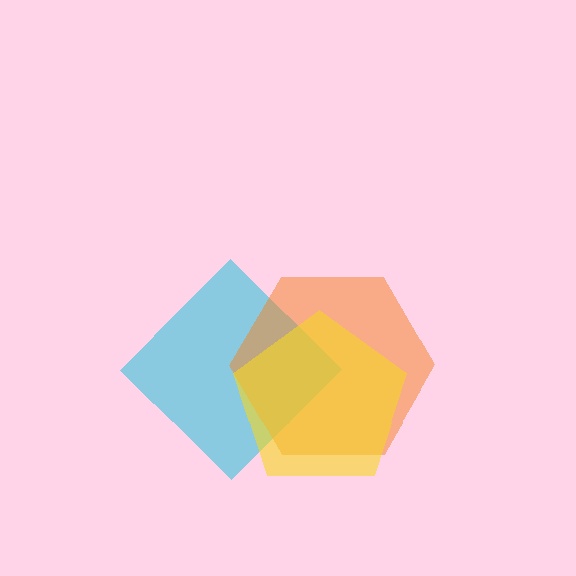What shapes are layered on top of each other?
The layered shapes are: a cyan diamond, an orange hexagon, a yellow pentagon.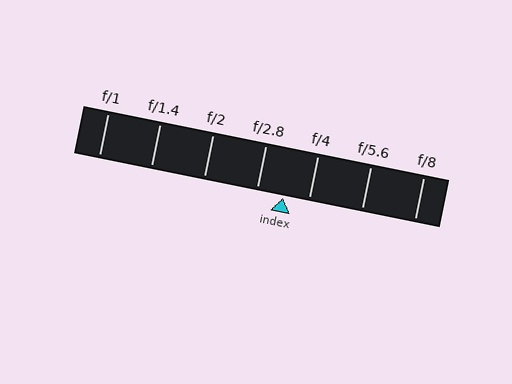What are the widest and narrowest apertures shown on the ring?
The widest aperture shown is f/1 and the narrowest is f/8.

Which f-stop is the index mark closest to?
The index mark is closest to f/4.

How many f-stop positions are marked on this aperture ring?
There are 7 f-stop positions marked.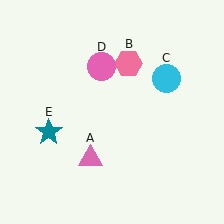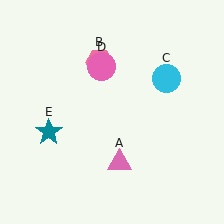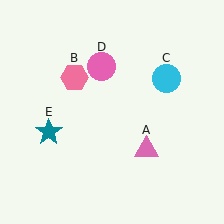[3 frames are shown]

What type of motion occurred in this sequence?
The pink triangle (object A), pink hexagon (object B) rotated counterclockwise around the center of the scene.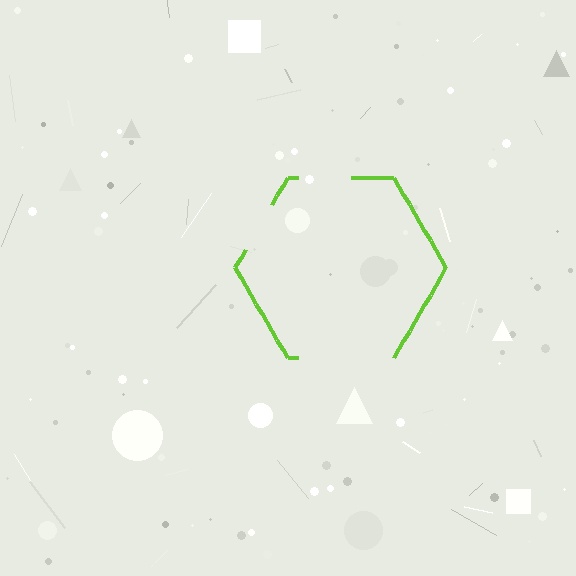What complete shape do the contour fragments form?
The contour fragments form a hexagon.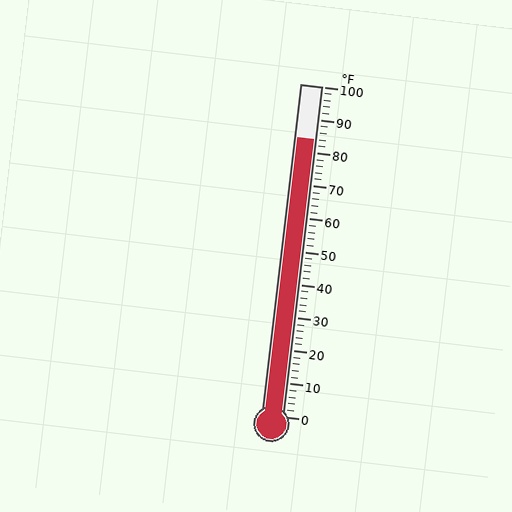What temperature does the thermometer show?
The thermometer shows approximately 84°F.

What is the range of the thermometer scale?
The thermometer scale ranges from 0°F to 100°F.